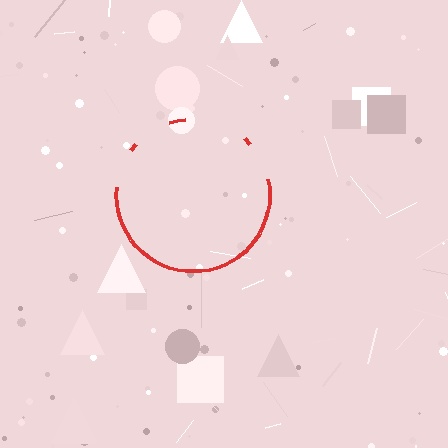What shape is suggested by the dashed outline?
The dashed outline suggests a circle.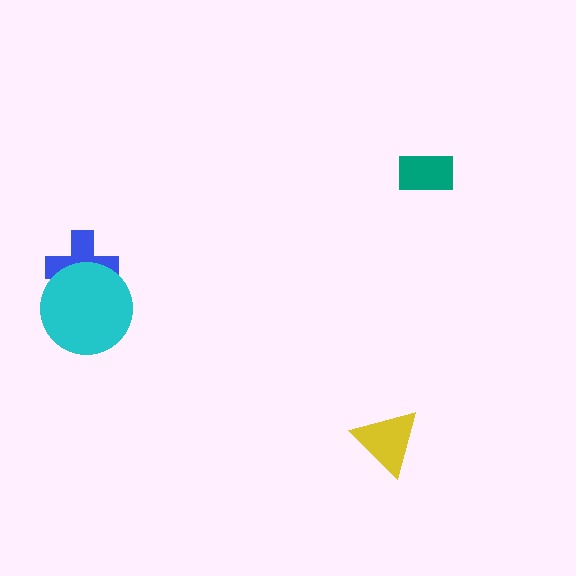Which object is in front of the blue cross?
The cyan circle is in front of the blue cross.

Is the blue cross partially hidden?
Yes, it is partially covered by another shape.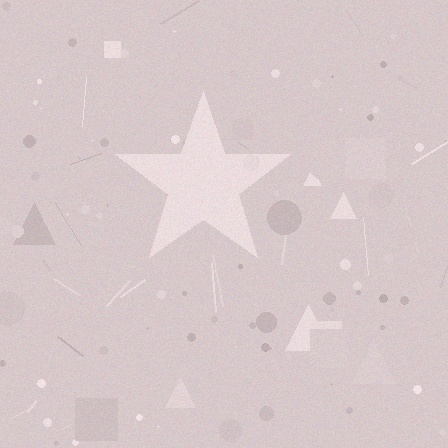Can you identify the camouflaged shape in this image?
The camouflaged shape is a star.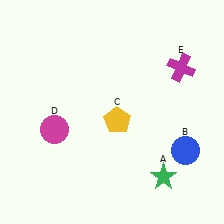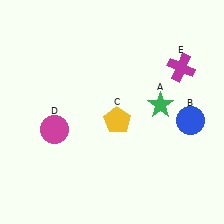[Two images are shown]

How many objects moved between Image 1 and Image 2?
2 objects moved between the two images.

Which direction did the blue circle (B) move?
The blue circle (B) moved up.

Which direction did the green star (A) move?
The green star (A) moved up.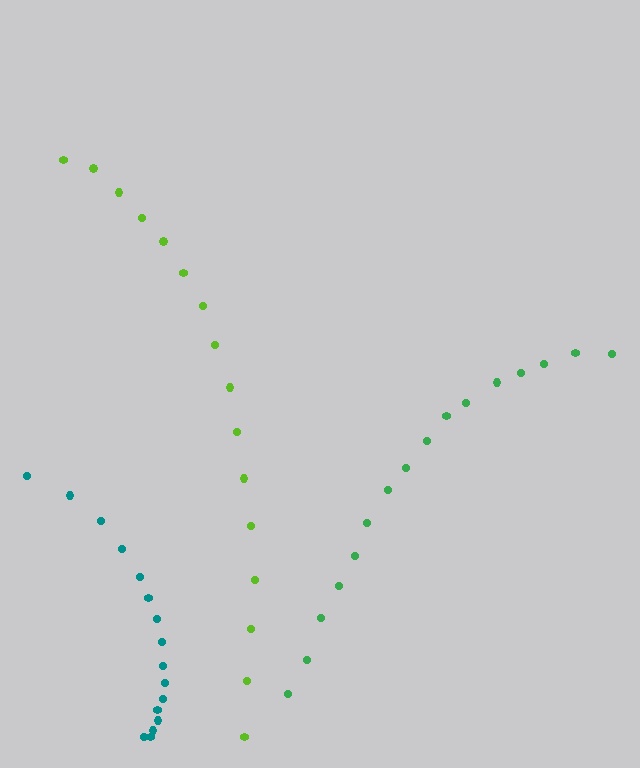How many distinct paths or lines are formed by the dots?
There are 3 distinct paths.